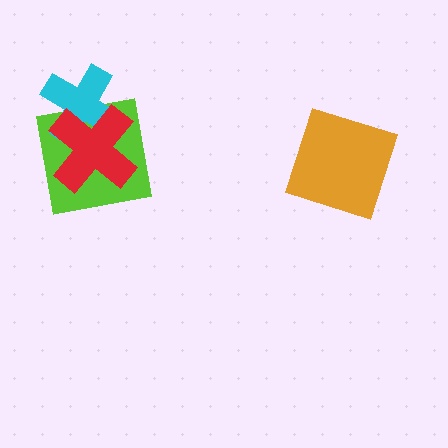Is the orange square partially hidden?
No, no other shape covers it.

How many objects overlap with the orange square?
0 objects overlap with the orange square.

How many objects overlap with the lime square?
2 objects overlap with the lime square.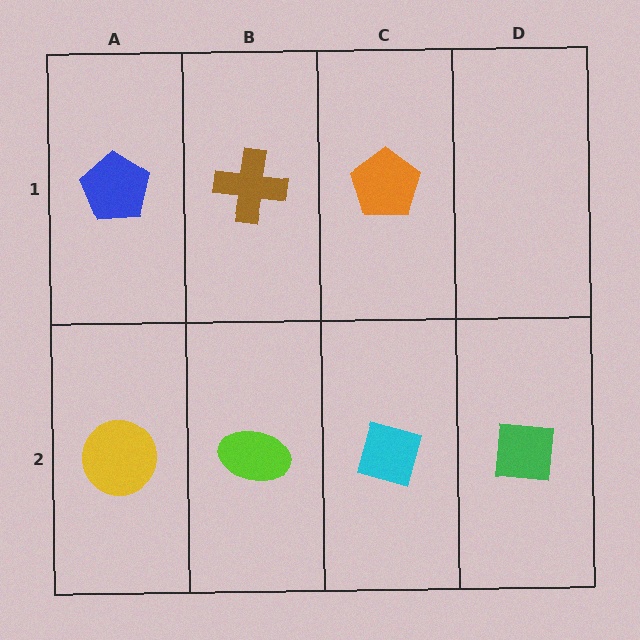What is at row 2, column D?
A green square.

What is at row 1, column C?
An orange pentagon.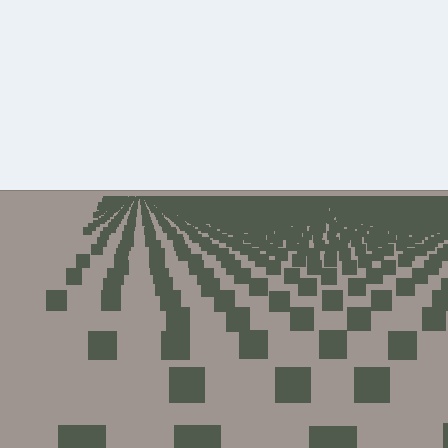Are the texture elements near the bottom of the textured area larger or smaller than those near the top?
Larger. Near the bottom, elements are closer to the viewer and appear at a bigger on-screen size.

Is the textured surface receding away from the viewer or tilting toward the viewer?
The surface is receding away from the viewer. Texture elements get smaller and denser toward the top.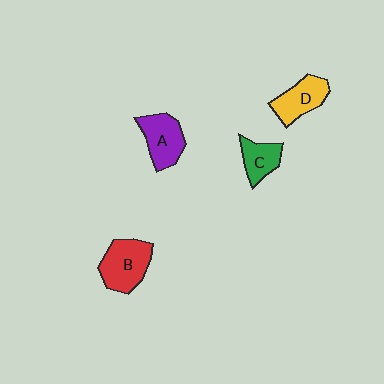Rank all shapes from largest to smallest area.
From largest to smallest: B (red), A (purple), D (yellow), C (green).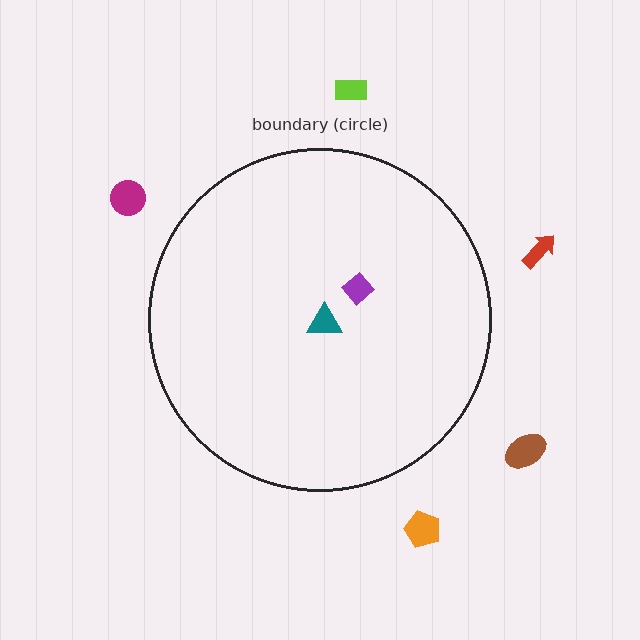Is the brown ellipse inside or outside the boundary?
Outside.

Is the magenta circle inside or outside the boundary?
Outside.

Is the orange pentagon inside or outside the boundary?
Outside.